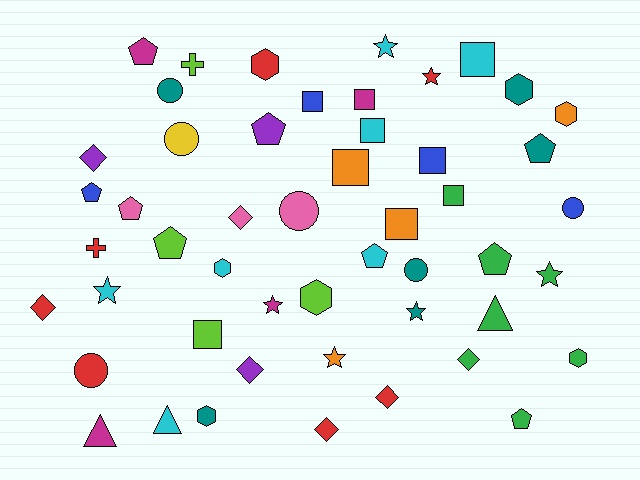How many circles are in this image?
There are 6 circles.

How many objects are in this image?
There are 50 objects.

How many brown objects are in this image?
There are no brown objects.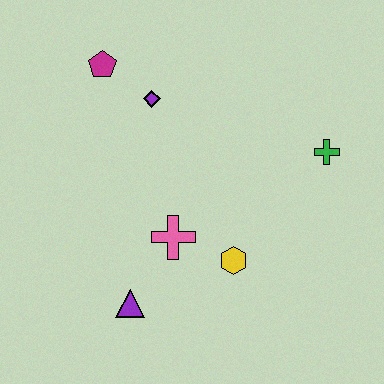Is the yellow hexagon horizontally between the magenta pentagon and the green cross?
Yes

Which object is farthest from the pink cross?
The magenta pentagon is farthest from the pink cross.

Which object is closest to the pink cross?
The yellow hexagon is closest to the pink cross.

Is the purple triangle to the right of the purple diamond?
No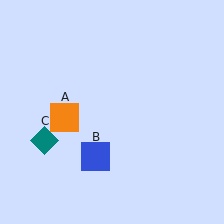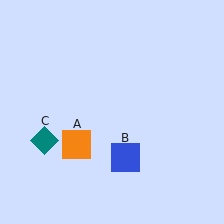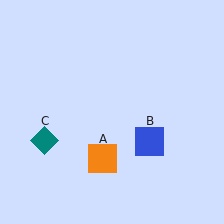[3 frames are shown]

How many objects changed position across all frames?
2 objects changed position: orange square (object A), blue square (object B).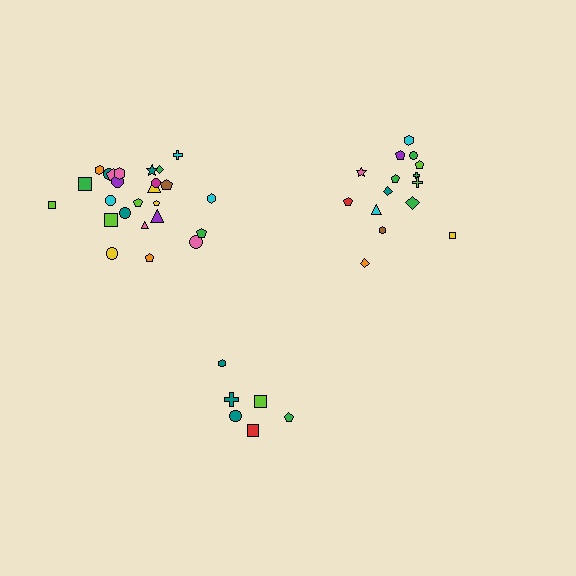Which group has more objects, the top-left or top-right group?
The top-left group.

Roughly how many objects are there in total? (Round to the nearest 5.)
Roughly 45 objects in total.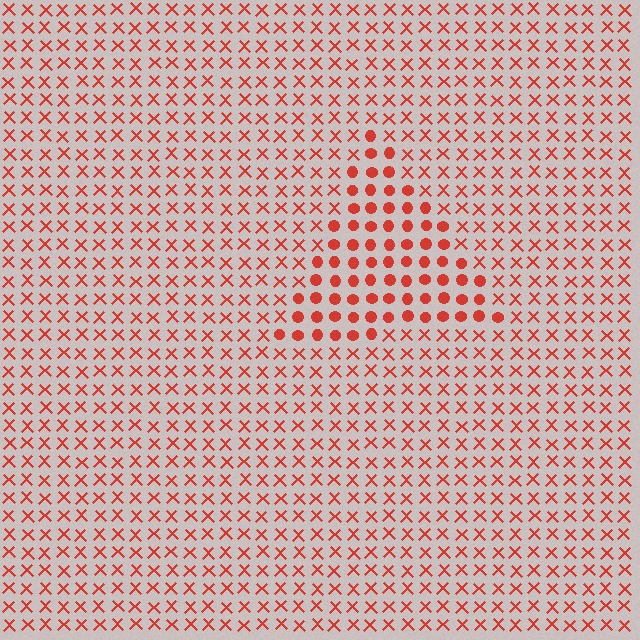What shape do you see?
I see a triangle.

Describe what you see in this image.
The image is filled with small red elements arranged in a uniform grid. A triangle-shaped region contains circles, while the surrounding area contains X marks. The boundary is defined purely by the change in element shape.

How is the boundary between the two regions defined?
The boundary is defined by a change in element shape: circles inside vs. X marks outside. All elements share the same color and spacing.